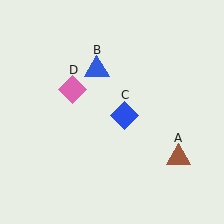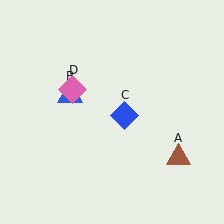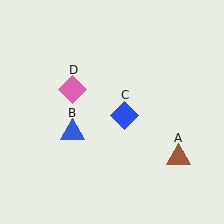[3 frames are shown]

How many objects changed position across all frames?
1 object changed position: blue triangle (object B).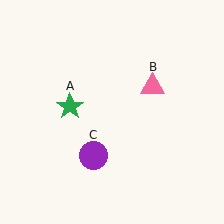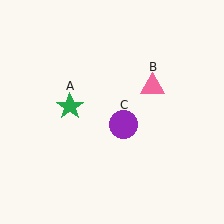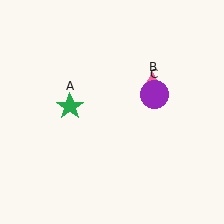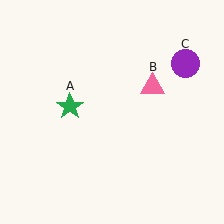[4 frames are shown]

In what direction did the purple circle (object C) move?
The purple circle (object C) moved up and to the right.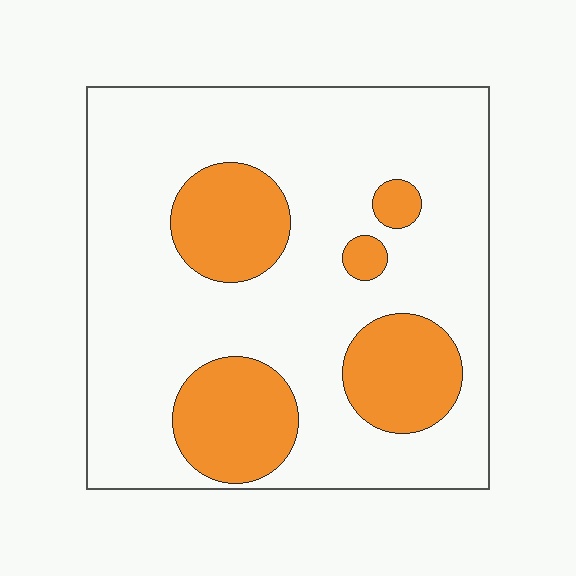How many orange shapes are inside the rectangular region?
5.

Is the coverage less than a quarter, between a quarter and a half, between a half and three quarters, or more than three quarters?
Less than a quarter.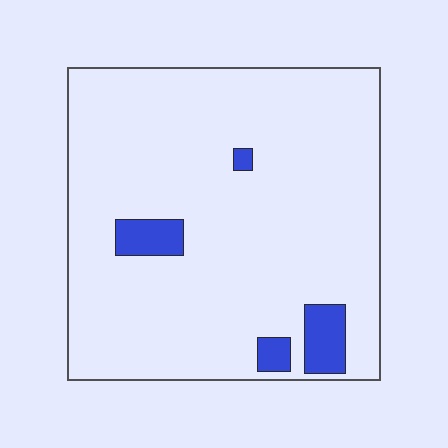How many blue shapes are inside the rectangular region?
4.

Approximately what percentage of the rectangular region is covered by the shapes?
Approximately 5%.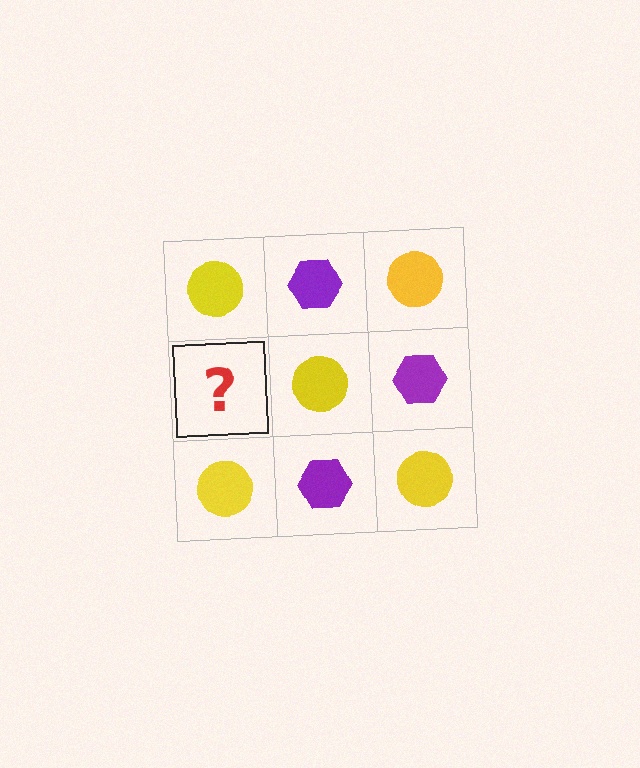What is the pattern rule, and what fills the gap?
The rule is that it alternates yellow circle and purple hexagon in a checkerboard pattern. The gap should be filled with a purple hexagon.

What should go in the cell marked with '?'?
The missing cell should contain a purple hexagon.